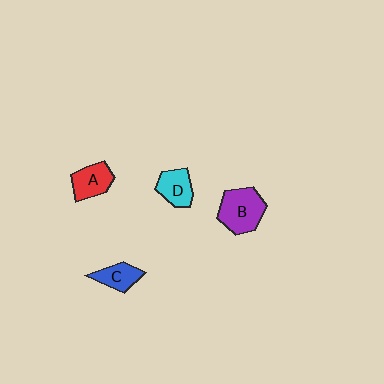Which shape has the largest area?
Shape B (purple).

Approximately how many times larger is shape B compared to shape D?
Approximately 1.5 times.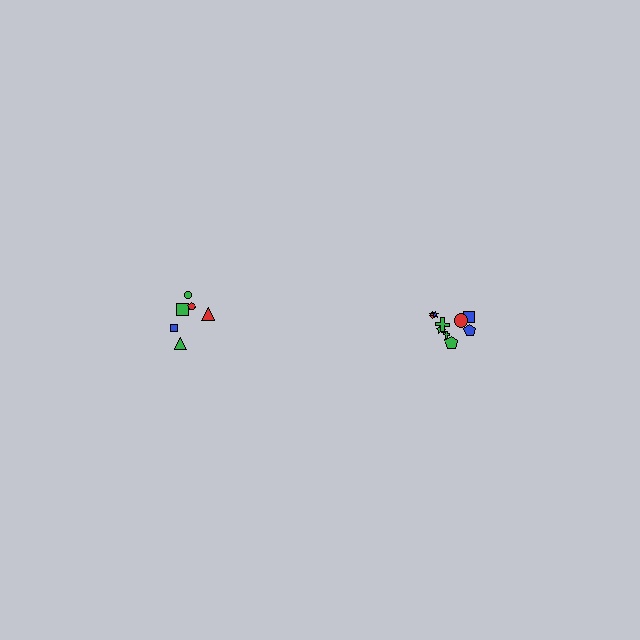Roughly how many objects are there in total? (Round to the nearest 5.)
Roughly 15 objects in total.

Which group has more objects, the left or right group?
The right group.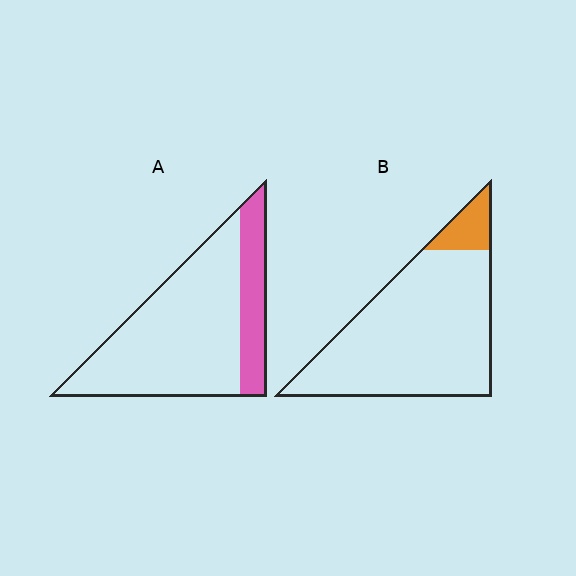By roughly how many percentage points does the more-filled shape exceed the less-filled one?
By roughly 10 percentage points (A over B).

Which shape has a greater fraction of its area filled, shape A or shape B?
Shape A.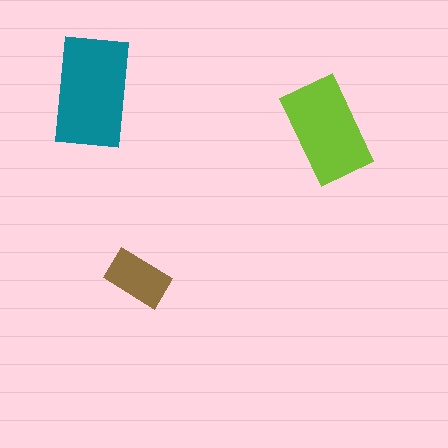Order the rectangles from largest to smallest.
the teal one, the lime one, the brown one.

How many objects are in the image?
There are 3 objects in the image.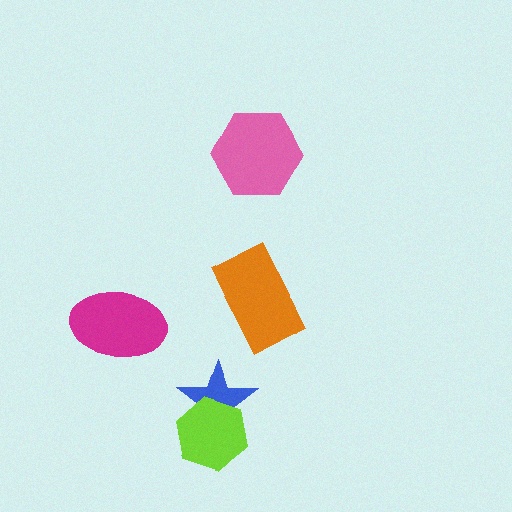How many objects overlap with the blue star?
1 object overlaps with the blue star.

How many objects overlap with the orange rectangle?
0 objects overlap with the orange rectangle.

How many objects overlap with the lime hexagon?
1 object overlaps with the lime hexagon.